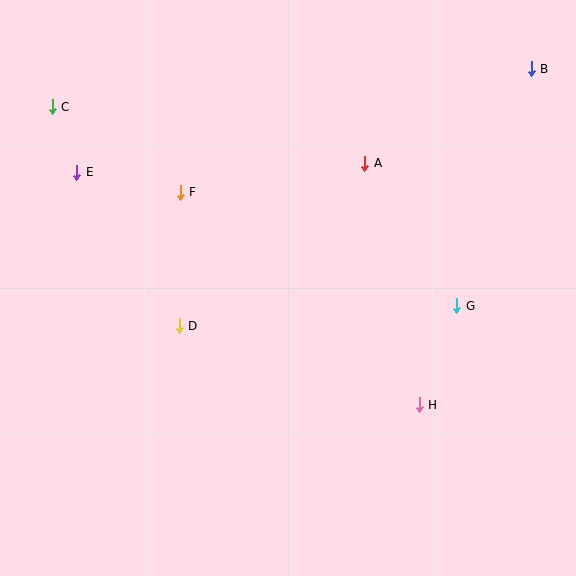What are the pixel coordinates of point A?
Point A is at (365, 163).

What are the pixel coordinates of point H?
Point H is at (419, 405).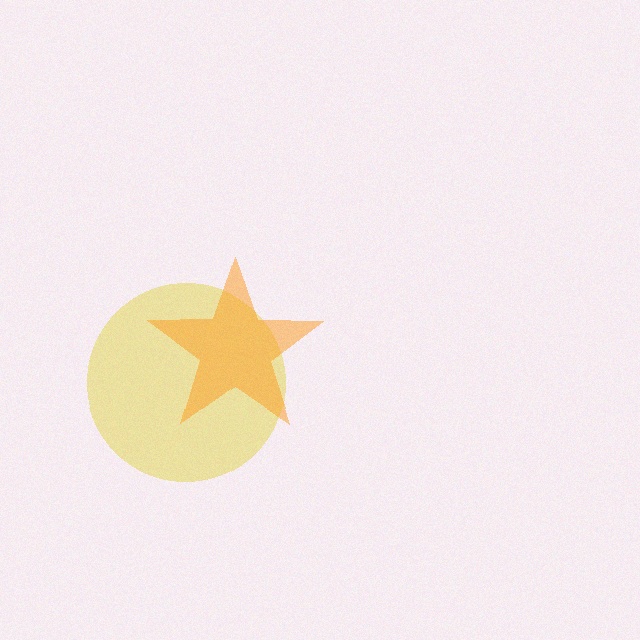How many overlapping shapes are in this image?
There are 2 overlapping shapes in the image.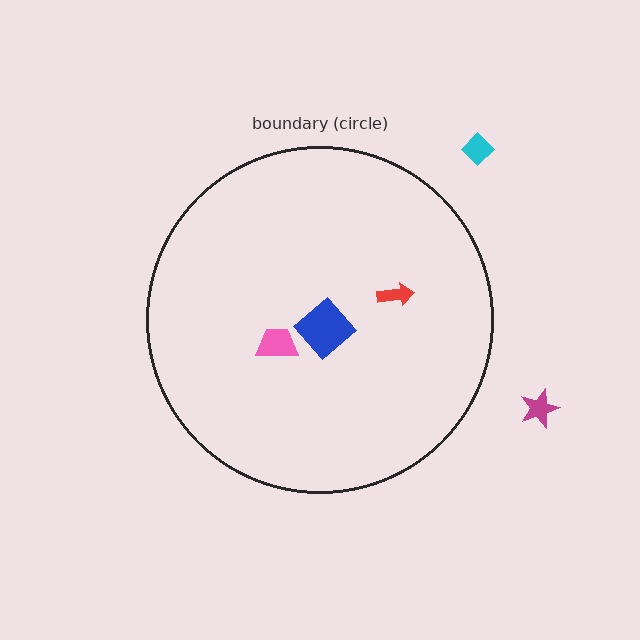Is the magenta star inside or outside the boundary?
Outside.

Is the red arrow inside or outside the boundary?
Inside.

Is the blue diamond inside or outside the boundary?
Inside.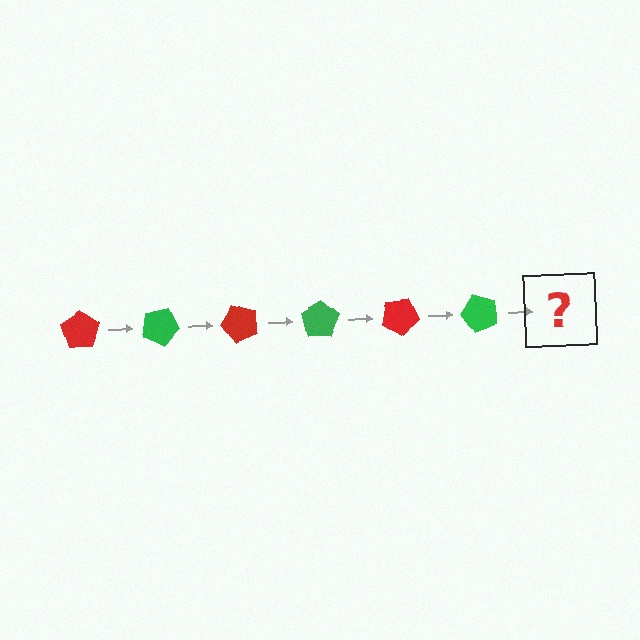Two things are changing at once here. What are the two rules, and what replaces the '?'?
The two rules are that it rotates 25 degrees each step and the color cycles through red and green. The '?' should be a red pentagon, rotated 150 degrees from the start.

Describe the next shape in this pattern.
It should be a red pentagon, rotated 150 degrees from the start.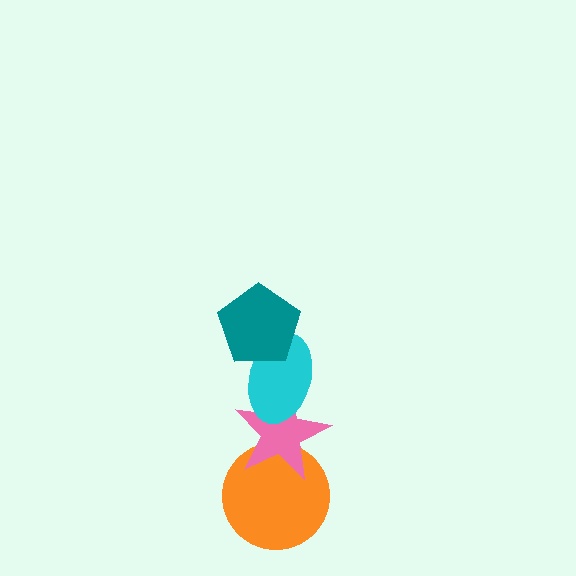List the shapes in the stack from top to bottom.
From top to bottom: the teal pentagon, the cyan ellipse, the pink star, the orange circle.